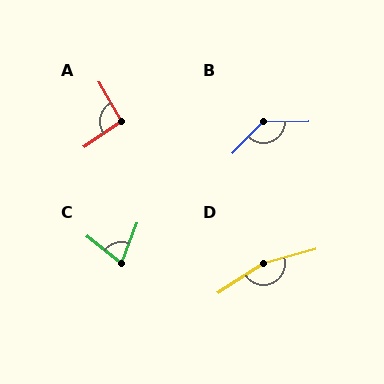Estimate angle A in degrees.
Approximately 94 degrees.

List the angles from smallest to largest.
C (73°), A (94°), B (135°), D (162°).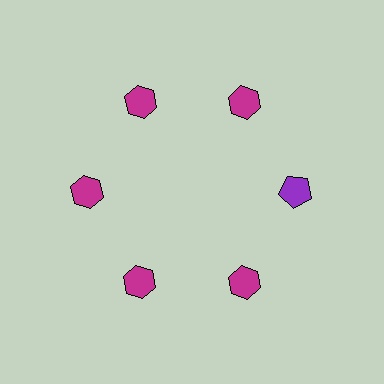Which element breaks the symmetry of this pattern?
The purple pentagon at roughly the 3 o'clock position breaks the symmetry. All other shapes are magenta hexagons.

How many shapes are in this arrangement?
There are 6 shapes arranged in a ring pattern.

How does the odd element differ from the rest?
It differs in both color (purple instead of magenta) and shape (pentagon instead of hexagon).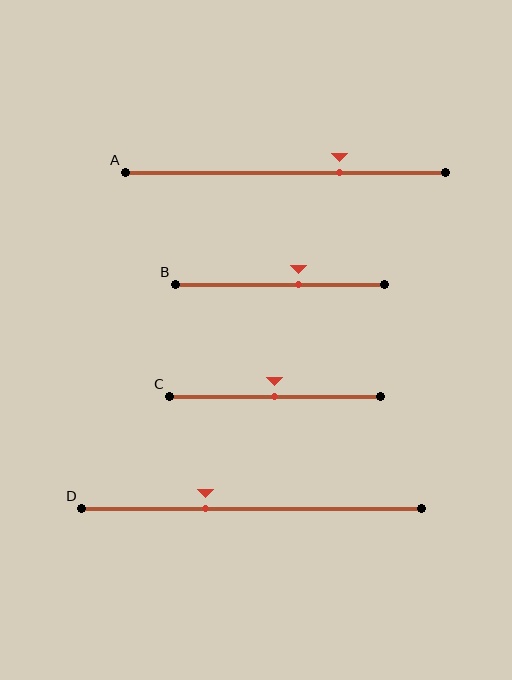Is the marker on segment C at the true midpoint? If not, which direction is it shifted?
Yes, the marker on segment C is at the true midpoint.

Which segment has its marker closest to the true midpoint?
Segment C has its marker closest to the true midpoint.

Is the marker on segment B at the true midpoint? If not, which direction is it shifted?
No, the marker on segment B is shifted to the right by about 9% of the segment length.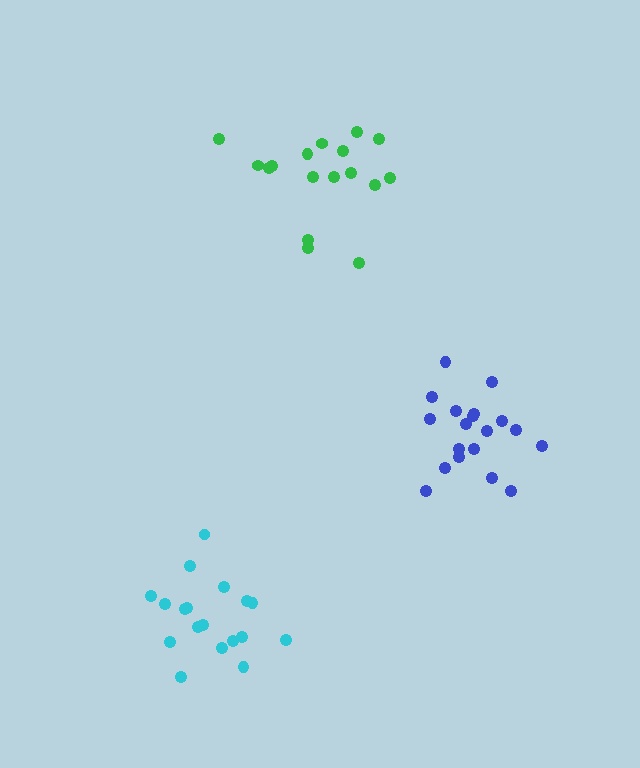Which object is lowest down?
The cyan cluster is bottommost.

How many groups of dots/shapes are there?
There are 3 groups.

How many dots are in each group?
Group 1: 19 dots, Group 2: 18 dots, Group 3: 17 dots (54 total).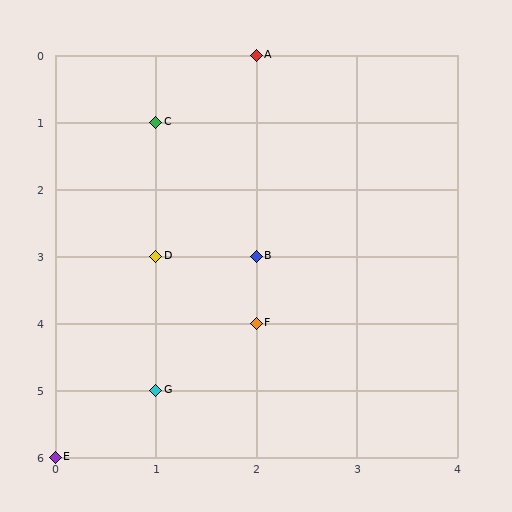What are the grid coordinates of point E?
Point E is at grid coordinates (0, 6).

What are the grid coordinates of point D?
Point D is at grid coordinates (1, 3).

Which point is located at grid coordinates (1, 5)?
Point G is at (1, 5).